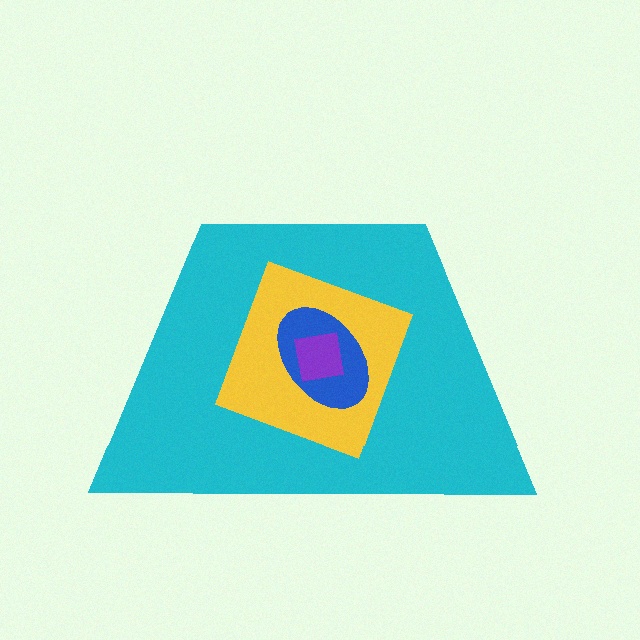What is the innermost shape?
The purple square.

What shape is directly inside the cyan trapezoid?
The yellow diamond.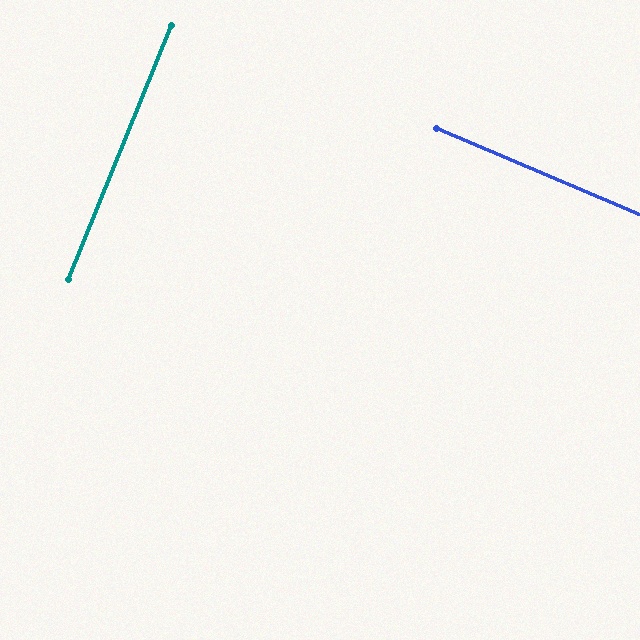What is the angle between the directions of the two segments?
Approximately 89 degrees.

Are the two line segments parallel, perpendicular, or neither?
Perpendicular — they meet at approximately 89°.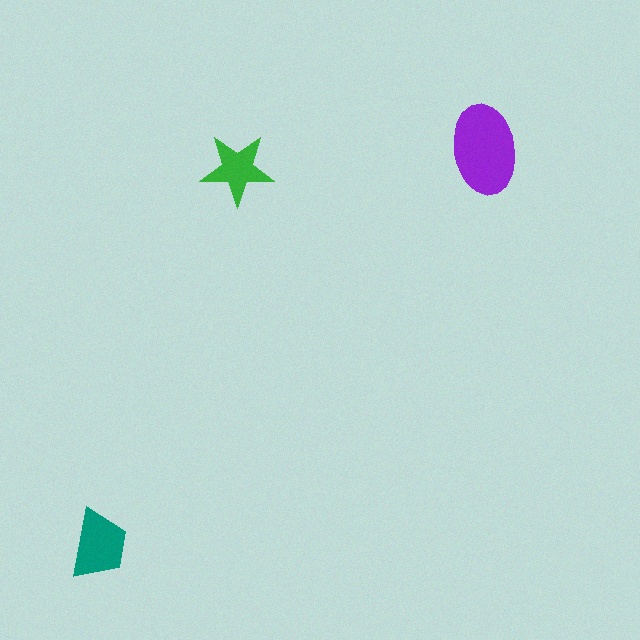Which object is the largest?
The purple ellipse.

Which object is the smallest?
The green star.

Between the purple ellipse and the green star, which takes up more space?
The purple ellipse.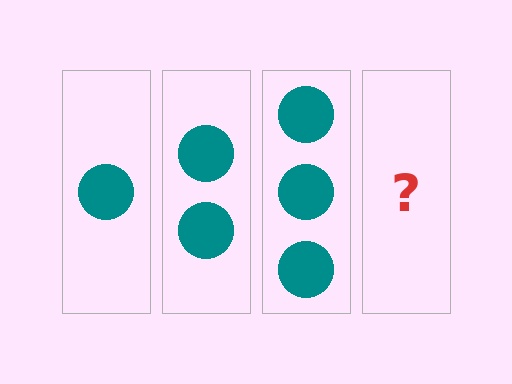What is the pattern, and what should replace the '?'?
The pattern is that each step adds one more circle. The '?' should be 4 circles.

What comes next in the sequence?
The next element should be 4 circles.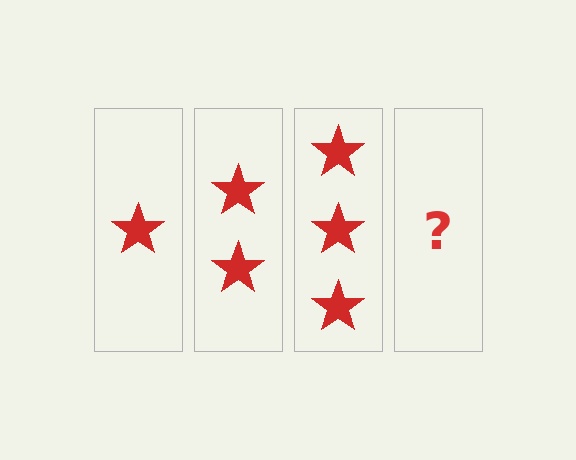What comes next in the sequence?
The next element should be 4 stars.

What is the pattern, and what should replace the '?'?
The pattern is that each step adds one more star. The '?' should be 4 stars.